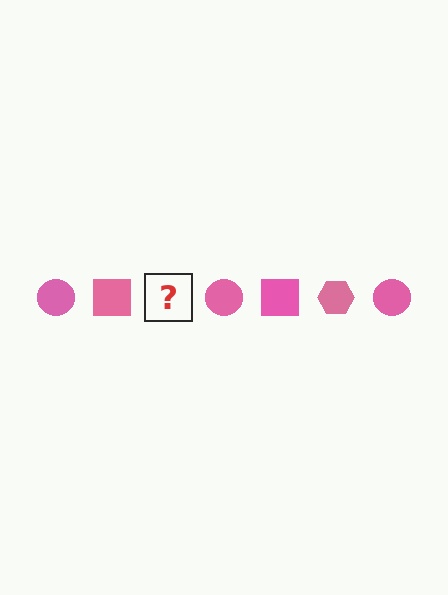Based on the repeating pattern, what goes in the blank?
The blank should be a pink hexagon.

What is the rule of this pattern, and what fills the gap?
The rule is that the pattern cycles through circle, square, hexagon shapes in pink. The gap should be filled with a pink hexagon.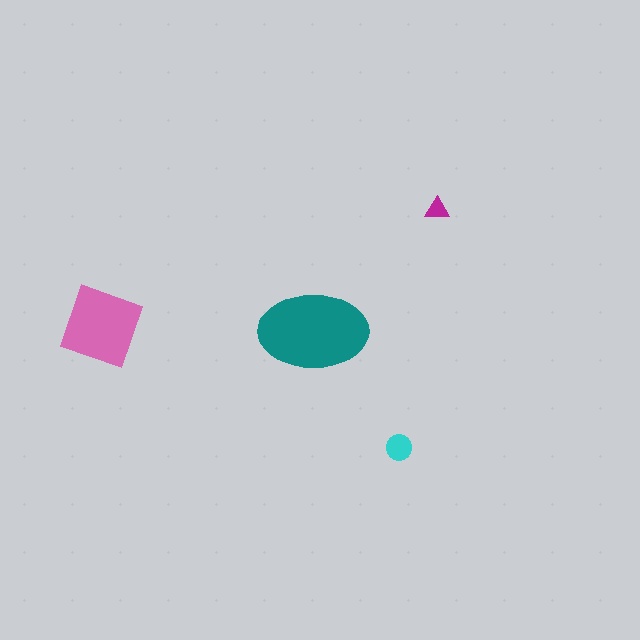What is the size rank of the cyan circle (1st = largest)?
3rd.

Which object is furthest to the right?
The magenta triangle is rightmost.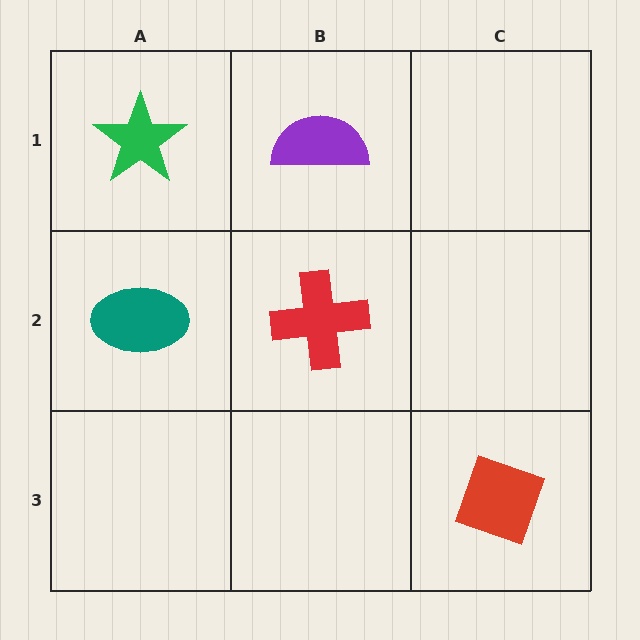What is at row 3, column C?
A red diamond.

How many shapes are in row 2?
2 shapes.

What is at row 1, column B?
A purple semicircle.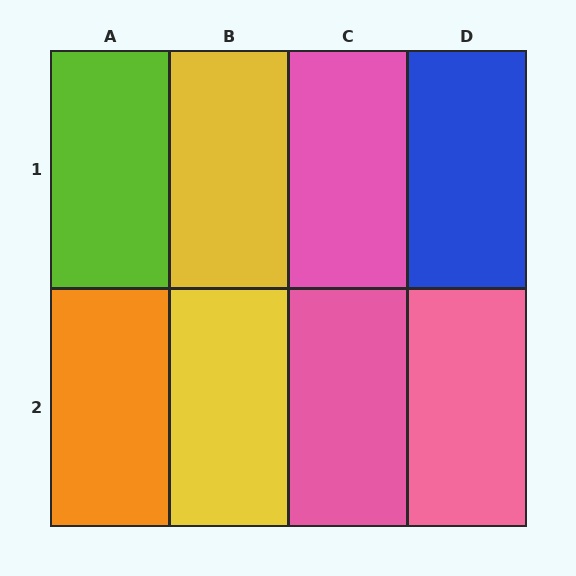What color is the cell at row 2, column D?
Pink.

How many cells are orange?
1 cell is orange.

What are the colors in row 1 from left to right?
Lime, yellow, pink, blue.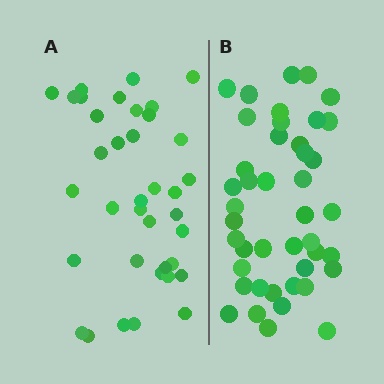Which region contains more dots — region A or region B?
Region B (the right region) has more dots.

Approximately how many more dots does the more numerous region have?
Region B has about 6 more dots than region A.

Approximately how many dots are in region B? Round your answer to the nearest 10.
About 40 dots. (The exact count is 43, which rounds to 40.)